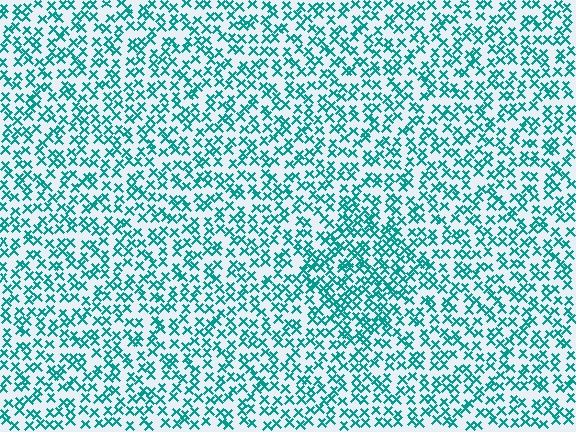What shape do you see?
I see a diamond.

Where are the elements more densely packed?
The elements are more densely packed inside the diamond boundary.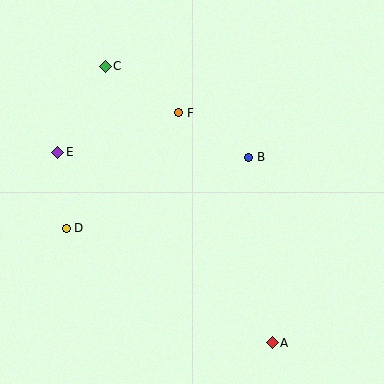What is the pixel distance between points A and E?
The distance between A and E is 287 pixels.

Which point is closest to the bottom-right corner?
Point A is closest to the bottom-right corner.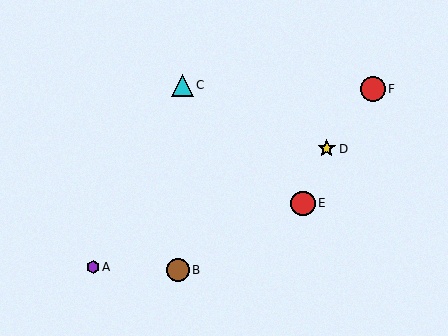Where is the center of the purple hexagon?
The center of the purple hexagon is at (93, 267).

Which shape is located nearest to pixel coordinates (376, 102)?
The red circle (labeled F) at (373, 89) is nearest to that location.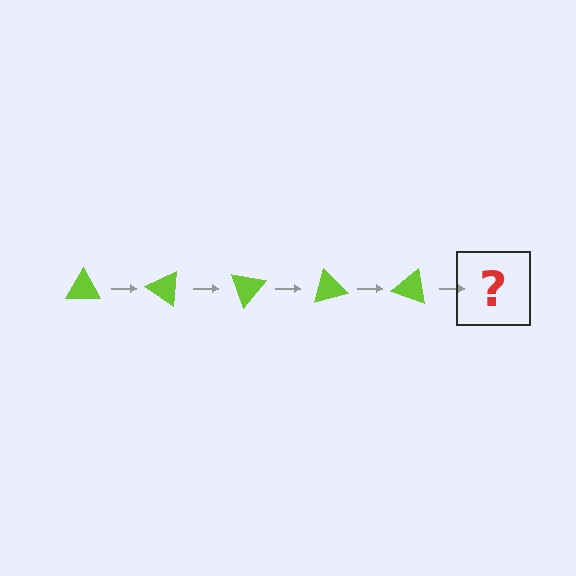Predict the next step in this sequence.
The next step is a lime triangle rotated 175 degrees.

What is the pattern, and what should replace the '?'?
The pattern is that the triangle rotates 35 degrees each step. The '?' should be a lime triangle rotated 175 degrees.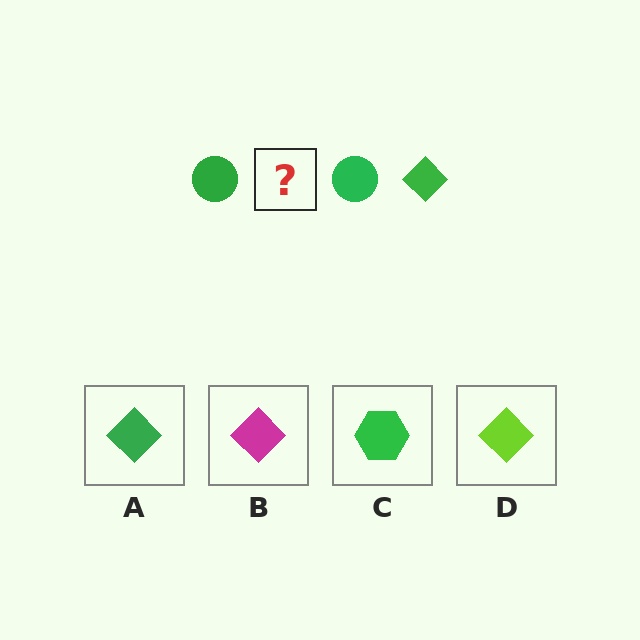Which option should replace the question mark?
Option A.